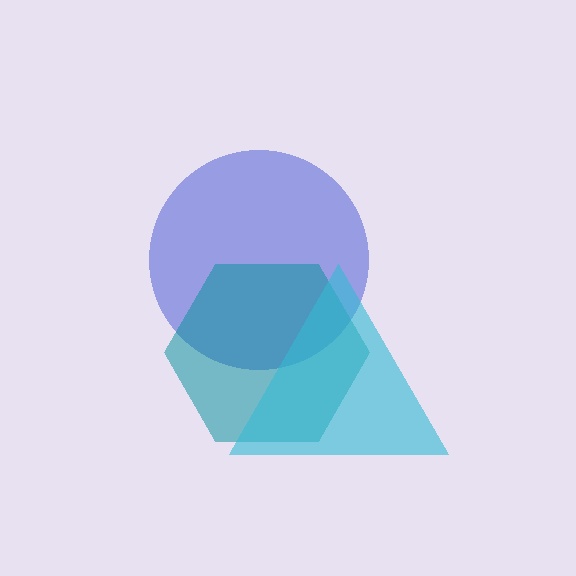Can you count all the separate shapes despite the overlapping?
Yes, there are 3 separate shapes.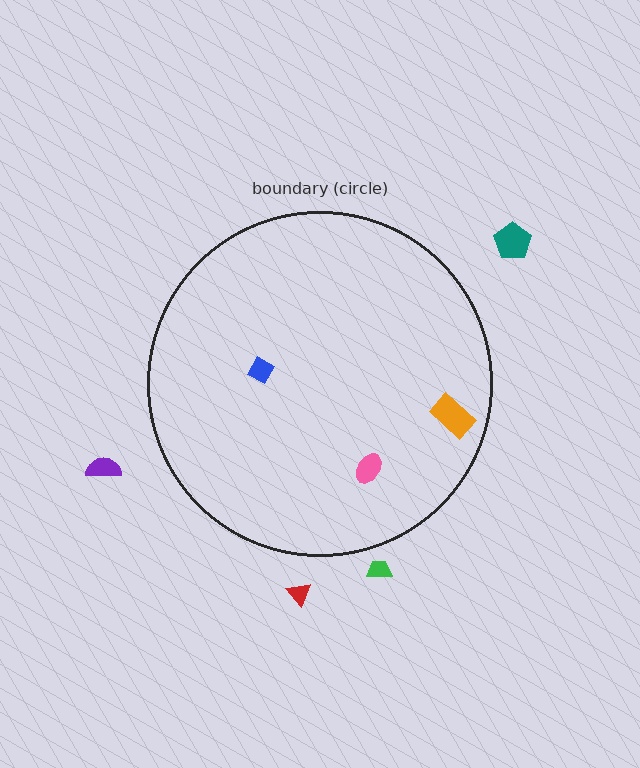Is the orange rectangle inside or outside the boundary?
Inside.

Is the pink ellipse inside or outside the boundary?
Inside.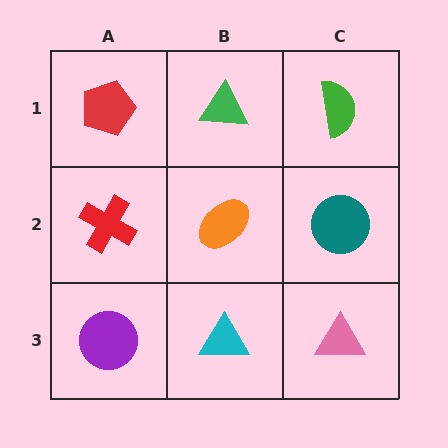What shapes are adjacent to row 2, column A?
A red pentagon (row 1, column A), a purple circle (row 3, column A), an orange ellipse (row 2, column B).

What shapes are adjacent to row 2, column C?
A green semicircle (row 1, column C), a pink triangle (row 3, column C), an orange ellipse (row 2, column B).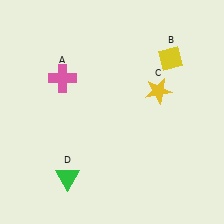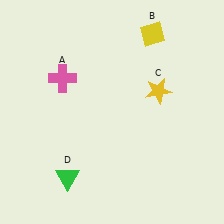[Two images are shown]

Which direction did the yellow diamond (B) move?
The yellow diamond (B) moved up.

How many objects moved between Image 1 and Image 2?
1 object moved between the two images.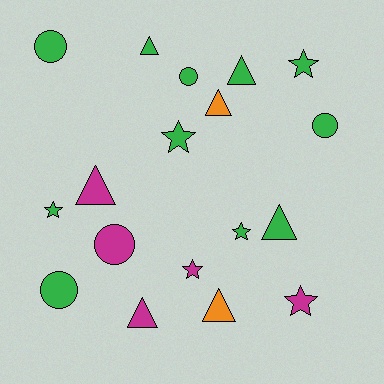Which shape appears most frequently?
Triangle, with 7 objects.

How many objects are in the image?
There are 18 objects.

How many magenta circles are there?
There is 1 magenta circle.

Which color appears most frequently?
Green, with 11 objects.